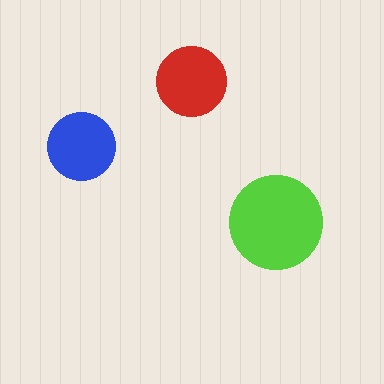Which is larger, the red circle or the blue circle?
The red one.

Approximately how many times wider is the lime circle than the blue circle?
About 1.5 times wider.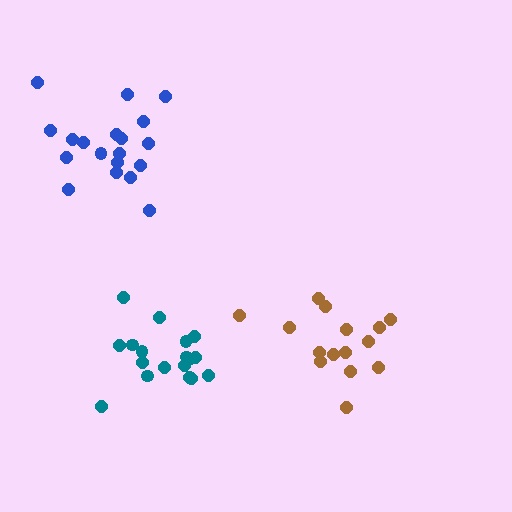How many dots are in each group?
Group 1: 18 dots, Group 2: 15 dots, Group 3: 19 dots (52 total).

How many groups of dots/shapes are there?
There are 3 groups.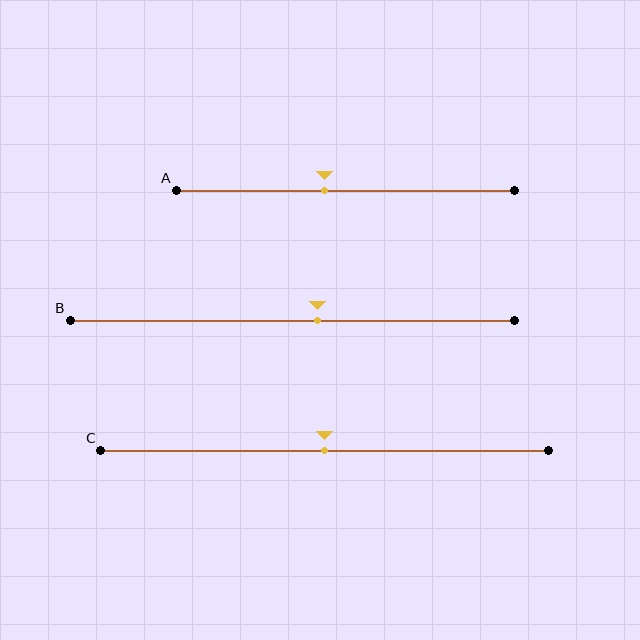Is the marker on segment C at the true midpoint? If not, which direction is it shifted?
Yes, the marker on segment C is at the true midpoint.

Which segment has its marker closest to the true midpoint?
Segment C has its marker closest to the true midpoint.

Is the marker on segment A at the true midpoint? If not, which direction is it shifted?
No, the marker on segment A is shifted to the left by about 6% of the segment length.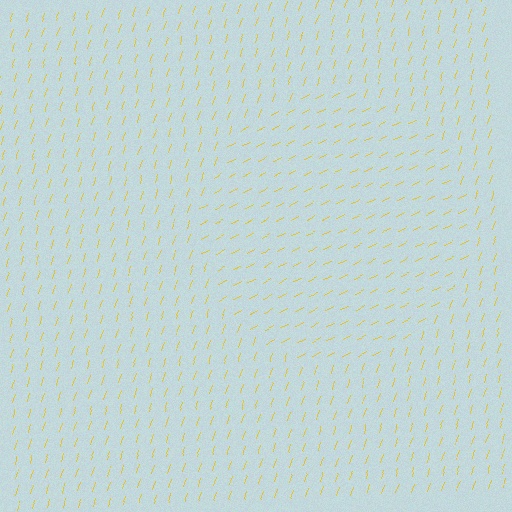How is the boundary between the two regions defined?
The boundary is defined purely by a change in line orientation (approximately 45 degrees difference). All lines are the same color and thickness.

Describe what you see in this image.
The image is filled with small yellow line segments. A circle region in the image has lines oriented differently from the surrounding lines, creating a visible texture boundary.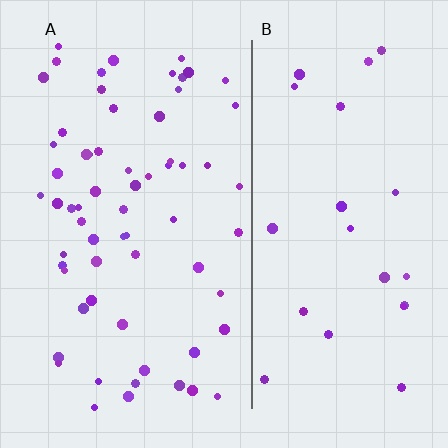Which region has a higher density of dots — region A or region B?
A (the left).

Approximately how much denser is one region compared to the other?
Approximately 2.7× — region A over region B.